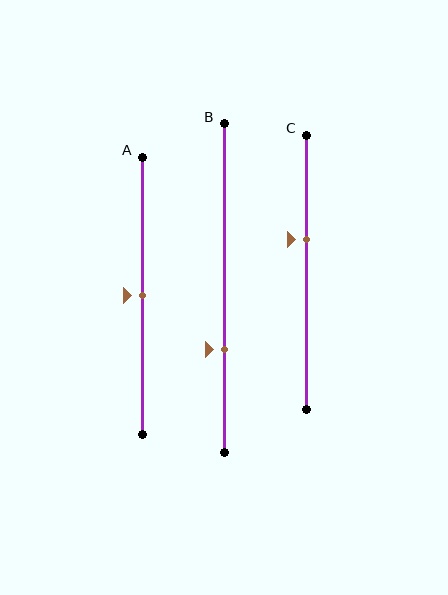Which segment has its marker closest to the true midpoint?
Segment A has its marker closest to the true midpoint.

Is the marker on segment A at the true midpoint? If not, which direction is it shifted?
Yes, the marker on segment A is at the true midpoint.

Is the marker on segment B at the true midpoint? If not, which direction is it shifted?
No, the marker on segment B is shifted downward by about 19% of the segment length.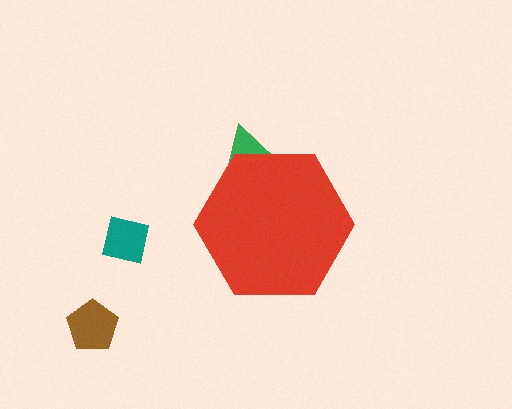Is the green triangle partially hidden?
Yes, the green triangle is partially hidden behind the red hexagon.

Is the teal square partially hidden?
No, the teal square is fully visible.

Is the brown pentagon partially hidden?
No, the brown pentagon is fully visible.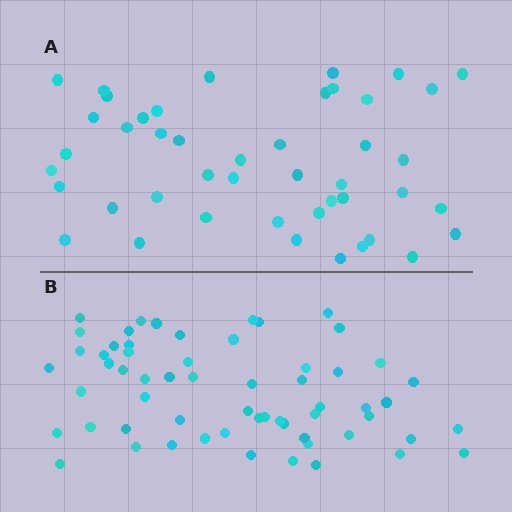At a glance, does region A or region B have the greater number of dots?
Region B (the bottom region) has more dots.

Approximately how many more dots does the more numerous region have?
Region B has approximately 15 more dots than region A.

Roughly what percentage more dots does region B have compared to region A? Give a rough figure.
About 35% more.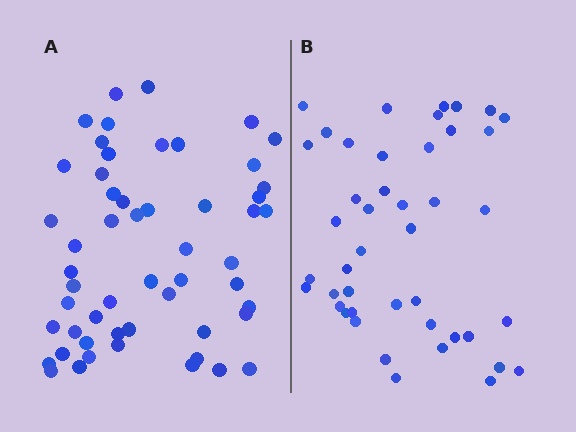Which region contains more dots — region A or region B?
Region A (the left region) has more dots.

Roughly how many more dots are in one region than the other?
Region A has roughly 10 or so more dots than region B.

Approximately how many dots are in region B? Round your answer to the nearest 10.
About 40 dots. (The exact count is 44, which rounds to 40.)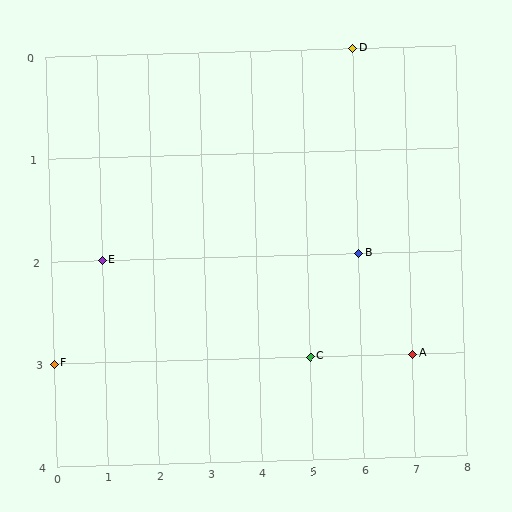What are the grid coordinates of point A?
Point A is at grid coordinates (7, 3).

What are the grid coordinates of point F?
Point F is at grid coordinates (0, 3).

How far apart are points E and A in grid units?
Points E and A are 6 columns and 1 row apart (about 6.1 grid units diagonally).